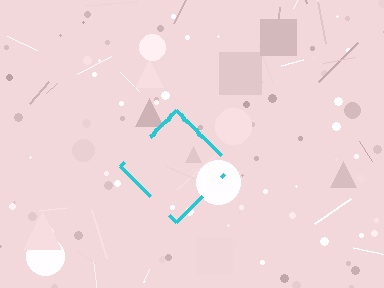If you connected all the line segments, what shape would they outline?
They would outline a diamond.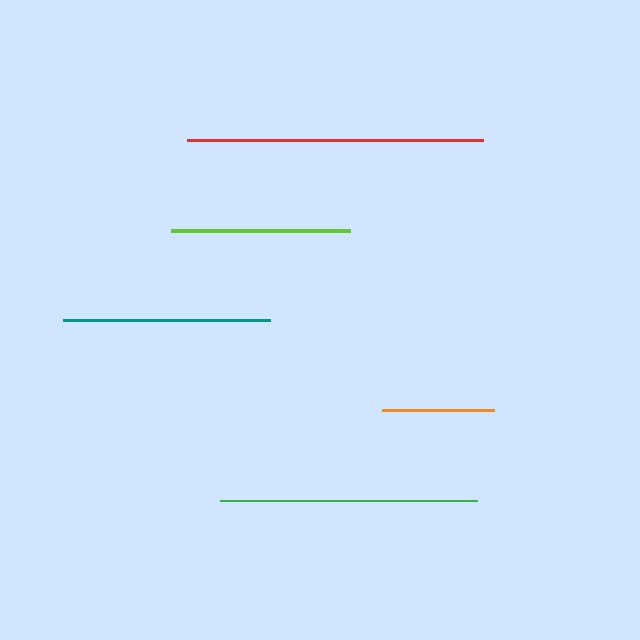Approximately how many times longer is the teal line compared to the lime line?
The teal line is approximately 1.1 times the length of the lime line.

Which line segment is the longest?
The red line is the longest at approximately 296 pixels.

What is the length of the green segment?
The green segment is approximately 257 pixels long.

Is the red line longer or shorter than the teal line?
The red line is longer than the teal line.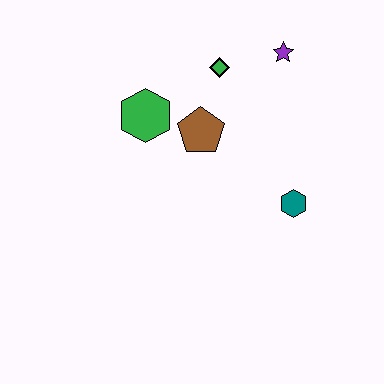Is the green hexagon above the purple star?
No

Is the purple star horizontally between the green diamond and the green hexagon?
No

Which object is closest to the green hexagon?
The brown pentagon is closest to the green hexagon.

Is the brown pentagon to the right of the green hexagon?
Yes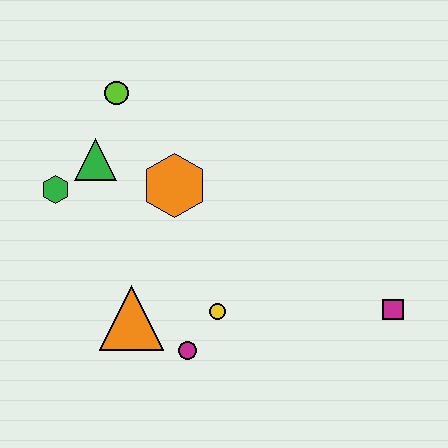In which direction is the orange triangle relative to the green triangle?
The orange triangle is below the green triangle.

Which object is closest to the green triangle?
The green hexagon is closest to the green triangle.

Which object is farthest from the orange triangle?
The magenta square is farthest from the orange triangle.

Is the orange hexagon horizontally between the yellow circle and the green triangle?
Yes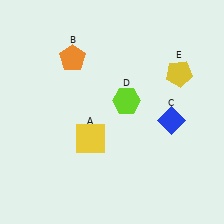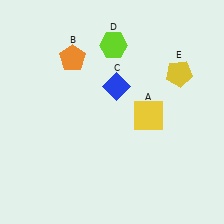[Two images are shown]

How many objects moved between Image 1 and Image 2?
3 objects moved between the two images.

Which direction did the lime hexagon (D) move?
The lime hexagon (D) moved up.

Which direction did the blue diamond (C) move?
The blue diamond (C) moved left.